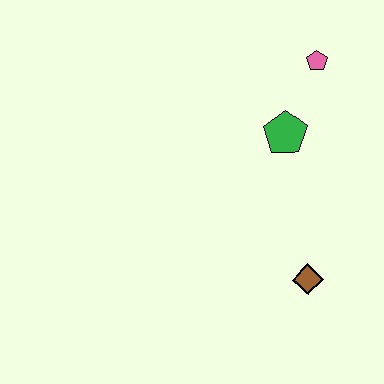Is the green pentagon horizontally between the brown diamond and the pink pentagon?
No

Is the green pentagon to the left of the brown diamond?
Yes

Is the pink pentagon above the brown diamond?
Yes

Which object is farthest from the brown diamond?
The pink pentagon is farthest from the brown diamond.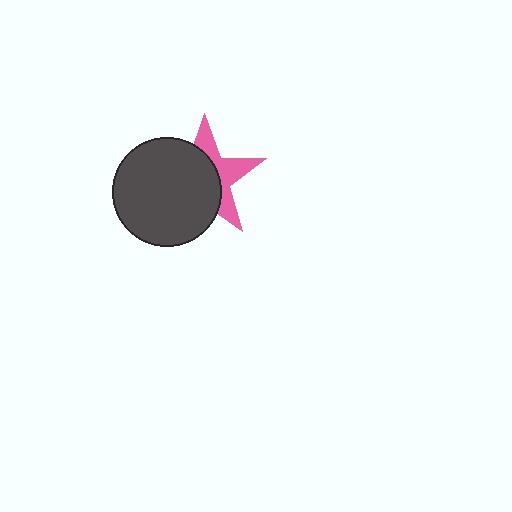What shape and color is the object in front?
The object in front is a dark gray circle.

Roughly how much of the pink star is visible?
A small part of it is visible (roughly 40%).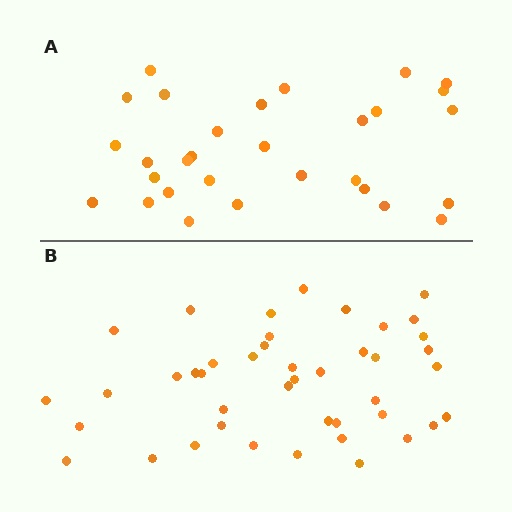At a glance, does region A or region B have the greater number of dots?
Region B (the bottom region) has more dots.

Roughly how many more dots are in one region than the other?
Region B has approximately 15 more dots than region A.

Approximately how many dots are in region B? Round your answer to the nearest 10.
About 40 dots. (The exact count is 43, which rounds to 40.)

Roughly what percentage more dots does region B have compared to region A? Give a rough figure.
About 45% more.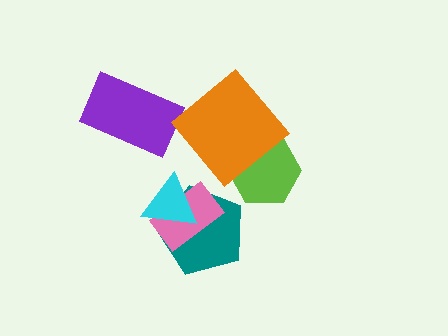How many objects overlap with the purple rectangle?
0 objects overlap with the purple rectangle.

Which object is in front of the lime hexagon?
The orange diamond is in front of the lime hexagon.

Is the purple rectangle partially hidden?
No, no other shape covers it.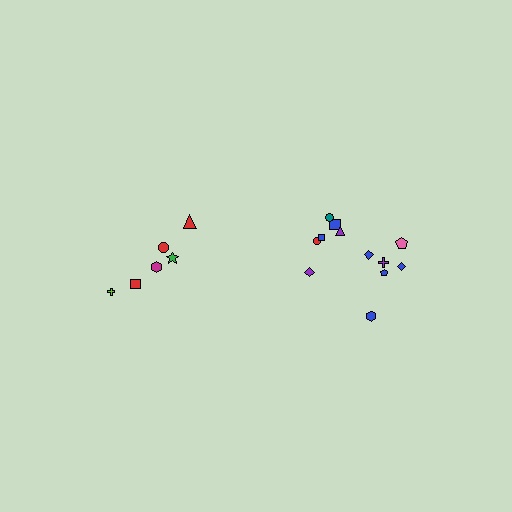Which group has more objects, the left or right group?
The right group.